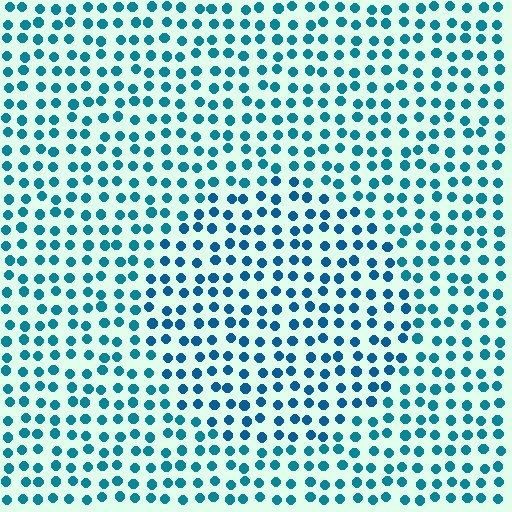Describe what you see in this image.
The image is filled with small teal elements in a uniform arrangement. A circle-shaped region is visible where the elements are tinted to a slightly different hue, forming a subtle color boundary.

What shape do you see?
I see a circle.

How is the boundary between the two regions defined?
The boundary is defined purely by a slight shift in hue (about 17 degrees). Spacing, size, and orientation are identical on both sides.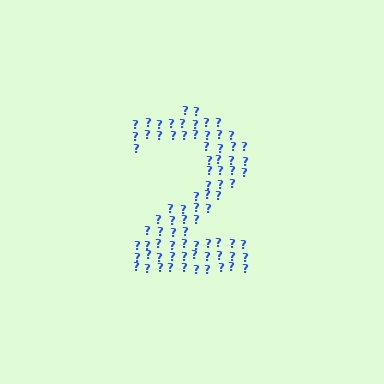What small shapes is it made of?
It is made of small question marks.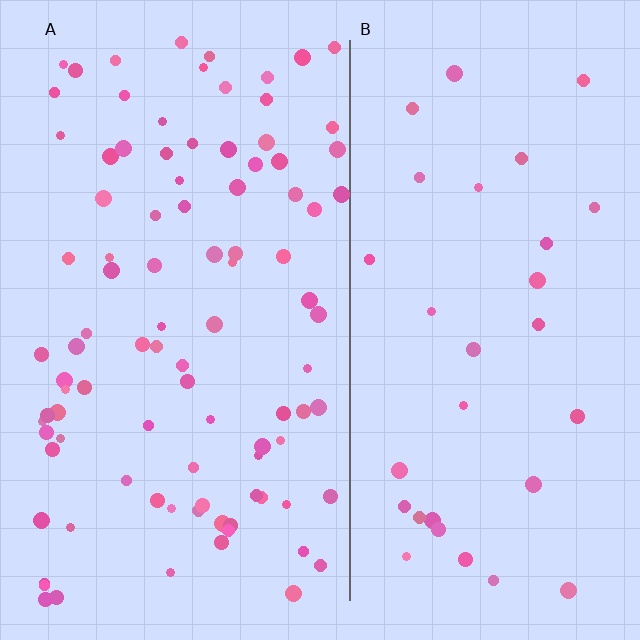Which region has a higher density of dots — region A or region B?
A (the left).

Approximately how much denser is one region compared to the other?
Approximately 3.0× — region A over region B.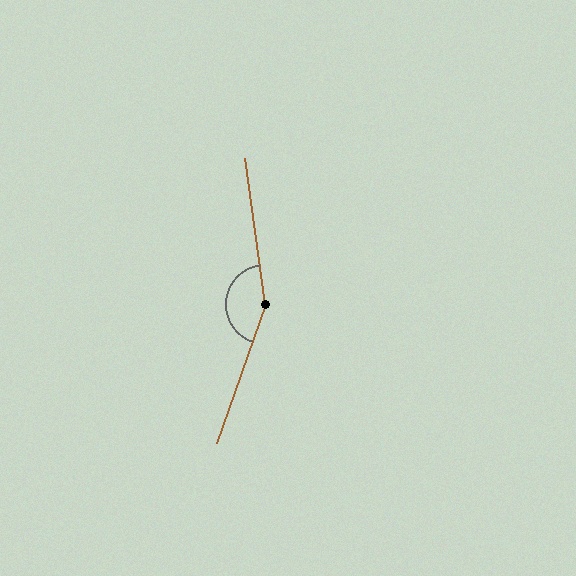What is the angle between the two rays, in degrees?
Approximately 153 degrees.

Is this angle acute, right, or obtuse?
It is obtuse.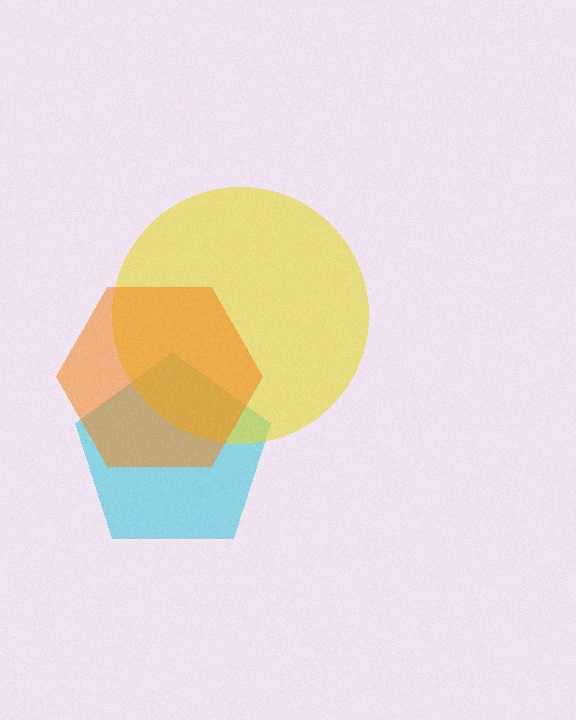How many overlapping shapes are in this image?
There are 3 overlapping shapes in the image.